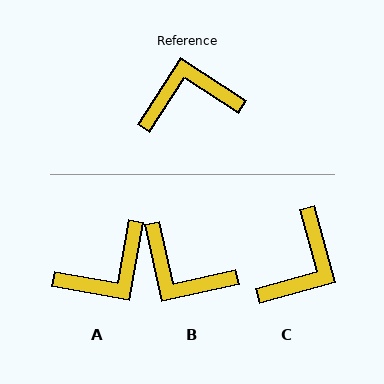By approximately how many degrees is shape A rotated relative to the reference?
Approximately 157 degrees clockwise.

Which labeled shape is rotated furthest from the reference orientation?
A, about 157 degrees away.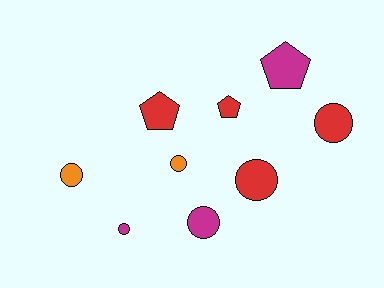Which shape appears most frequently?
Circle, with 6 objects.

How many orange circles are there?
There are 2 orange circles.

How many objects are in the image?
There are 9 objects.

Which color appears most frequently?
Red, with 4 objects.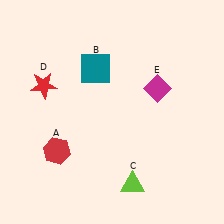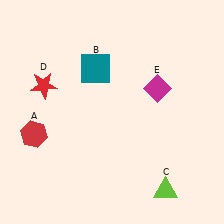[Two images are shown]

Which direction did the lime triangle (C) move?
The lime triangle (C) moved right.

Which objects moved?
The objects that moved are: the red hexagon (A), the lime triangle (C).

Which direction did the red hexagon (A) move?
The red hexagon (A) moved left.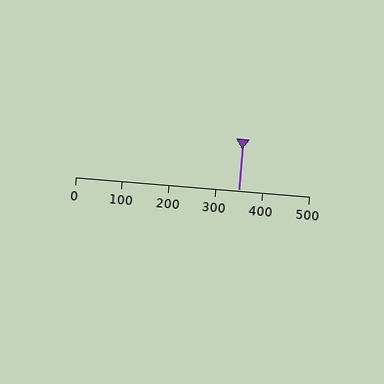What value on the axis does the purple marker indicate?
The marker indicates approximately 350.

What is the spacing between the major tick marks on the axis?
The major ticks are spaced 100 apart.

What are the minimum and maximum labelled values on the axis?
The axis runs from 0 to 500.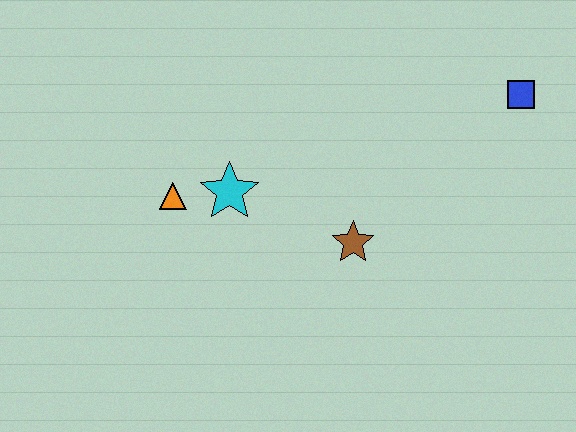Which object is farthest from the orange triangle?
The blue square is farthest from the orange triangle.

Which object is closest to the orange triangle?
The cyan star is closest to the orange triangle.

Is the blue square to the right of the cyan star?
Yes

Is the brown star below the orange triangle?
Yes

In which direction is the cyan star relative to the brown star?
The cyan star is to the left of the brown star.